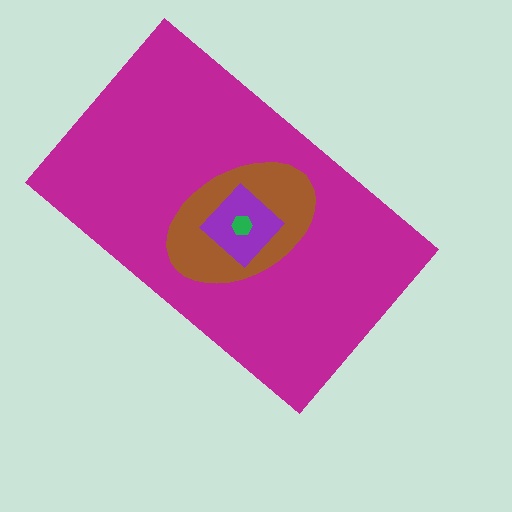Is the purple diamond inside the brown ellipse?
Yes.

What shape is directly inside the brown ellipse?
The purple diamond.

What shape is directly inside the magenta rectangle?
The brown ellipse.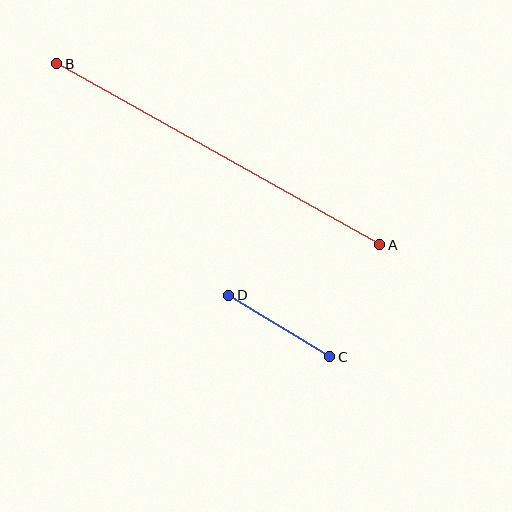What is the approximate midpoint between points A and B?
The midpoint is at approximately (218, 154) pixels.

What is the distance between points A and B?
The distance is approximately 370 pixels.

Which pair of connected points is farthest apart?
Points A and B are farthest apart.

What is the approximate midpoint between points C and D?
The midpoint is at approximately (279, 326) pixels.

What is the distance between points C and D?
The distance is approximately 118 pixels.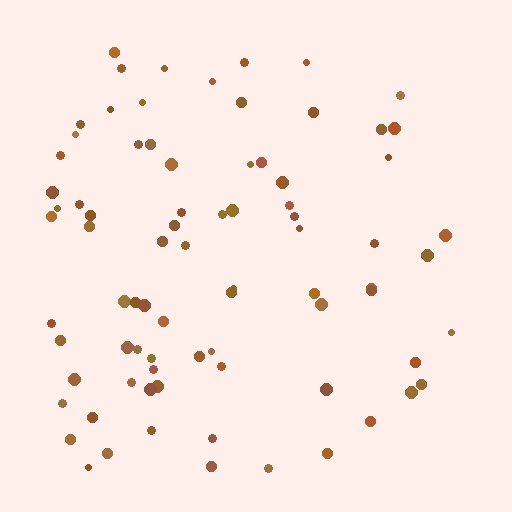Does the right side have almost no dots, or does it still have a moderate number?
Still a moderate number, just noticeably fewer than the left.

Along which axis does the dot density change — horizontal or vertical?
Horizontal.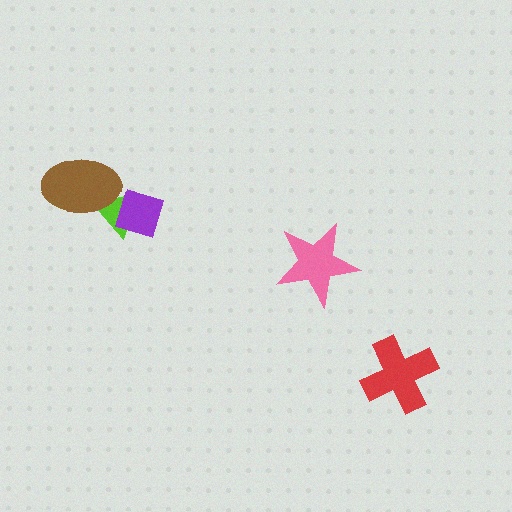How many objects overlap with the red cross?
0 objects overlap with the red cross.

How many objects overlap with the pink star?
0 objects overlap with the pink star.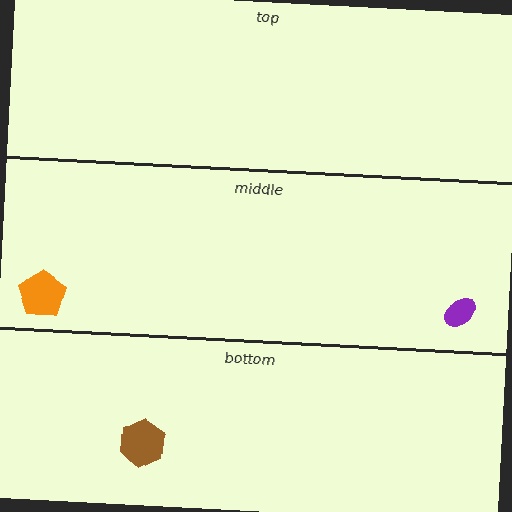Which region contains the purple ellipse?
The middle region.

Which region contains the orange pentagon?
The middle region.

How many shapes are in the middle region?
2.